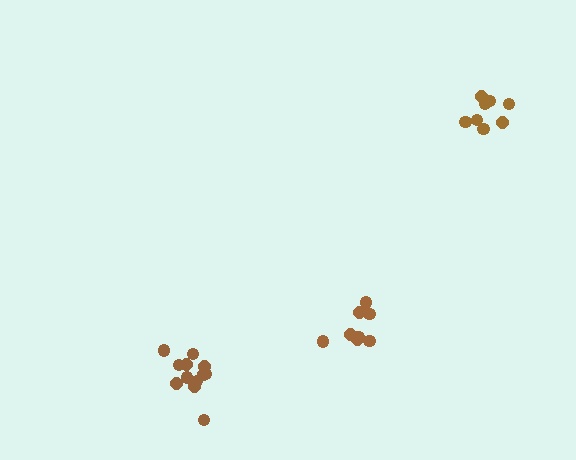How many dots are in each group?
Group 1: 12 dots, Group 2: 8 dots, Group 3: 8 dots (28 total).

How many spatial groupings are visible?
There are 3 spatial groupings.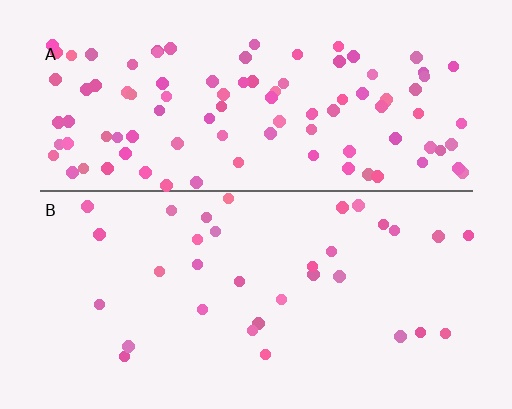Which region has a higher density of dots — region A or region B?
A (the top).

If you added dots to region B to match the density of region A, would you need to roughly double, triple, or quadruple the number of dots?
Approximately triple.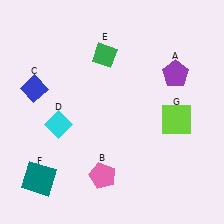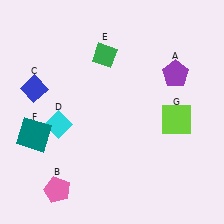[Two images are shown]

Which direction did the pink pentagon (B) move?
The pink pentagon (B) moved left.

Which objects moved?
The objects that moved are: the pink pentagon (B), the teal square (F).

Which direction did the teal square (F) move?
The teal square (F) moved up.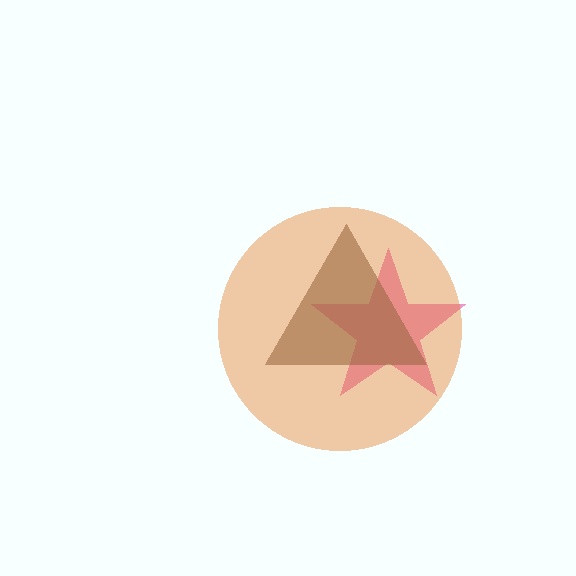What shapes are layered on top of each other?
The layered shapes are: a pink star, an orange circle, a brown triangle.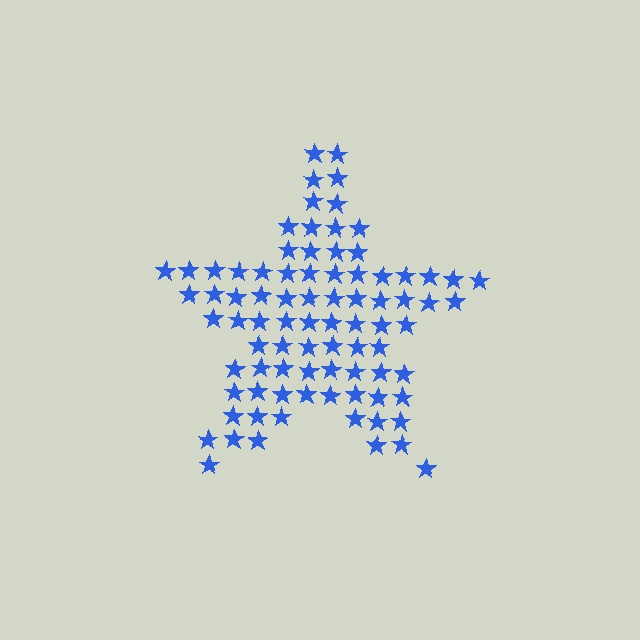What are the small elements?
The small elements are stars.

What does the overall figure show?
The overall figure shows a star.